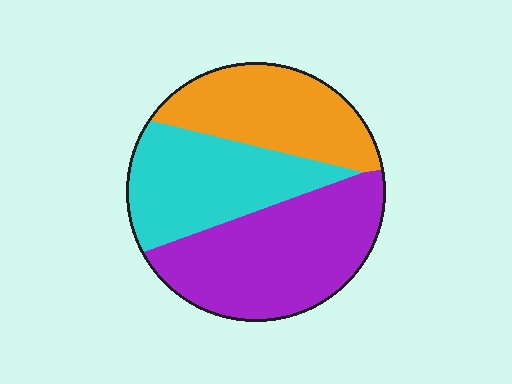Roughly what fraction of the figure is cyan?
Cyan takes up about one third (1/3) of the figure.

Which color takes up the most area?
Purple, at roughly 40%.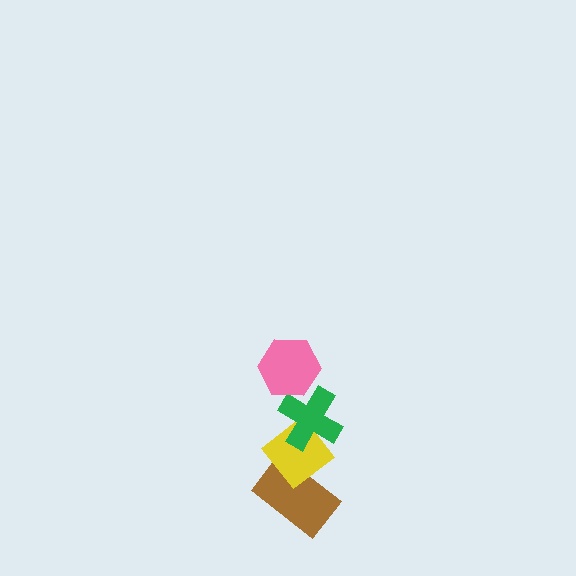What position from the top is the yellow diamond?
The yellow diamond is 3rd from the top.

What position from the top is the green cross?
The green cross is 2nd from the top.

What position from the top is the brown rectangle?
The brown rectangle is 4th from the top.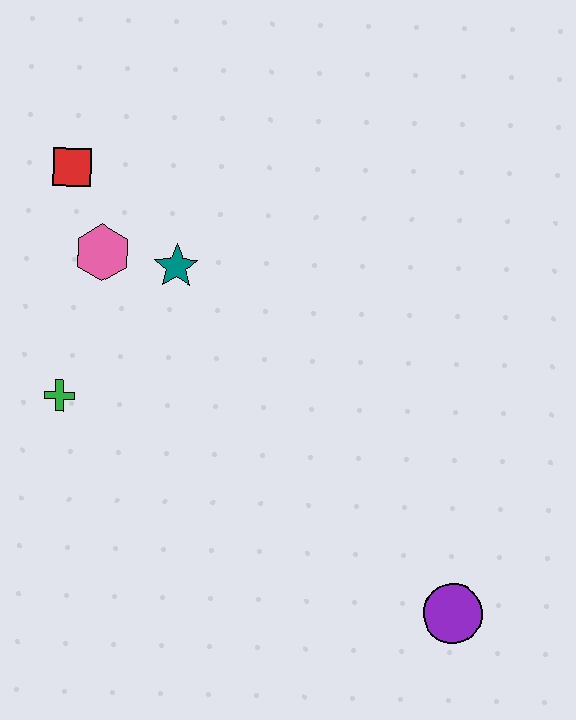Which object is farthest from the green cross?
The purple circle is farthest from the green cross.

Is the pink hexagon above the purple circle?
Yes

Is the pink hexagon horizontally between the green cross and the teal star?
Yes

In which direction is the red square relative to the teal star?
The red square is to the left of the teal star.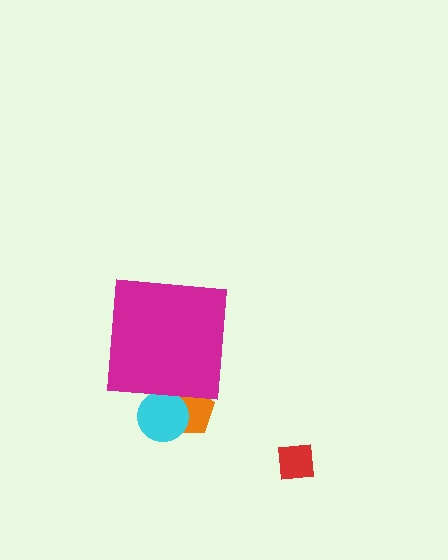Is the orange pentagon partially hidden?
Yes, the orange pentagon is partially hidden behind the magenta square.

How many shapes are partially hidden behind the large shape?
2 shapes are partially hidden.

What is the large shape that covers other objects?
A magenta square.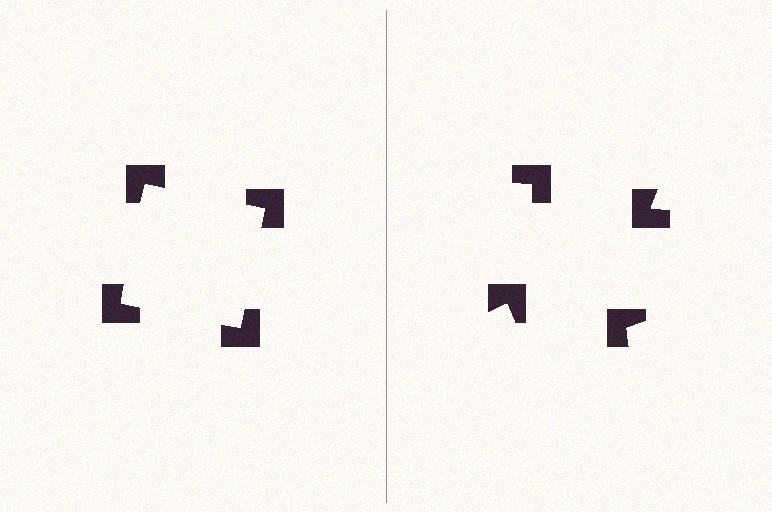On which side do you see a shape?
An illusory square appears on the left side. On the right side the wedge cuts are rotated, so no coherent shape forms.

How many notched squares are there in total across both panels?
8 — 4 on each side.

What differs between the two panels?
The notched squares are positioned identically on both sides; only the wedge orientations differ. On the left they align to a square; on the right they are misaligned.